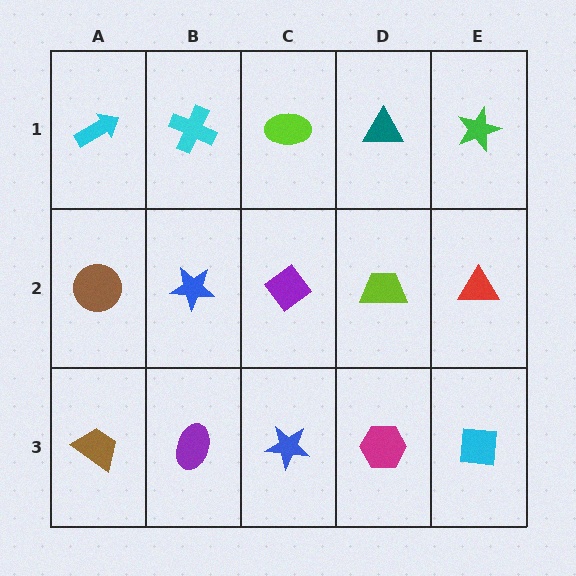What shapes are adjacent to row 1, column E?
A red triangle (row 2, column E), a teal triangle (row 1, column D).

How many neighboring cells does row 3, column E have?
2.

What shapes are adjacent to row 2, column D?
A teal triangle (row 1, column D), a magenta hexagon (row 3, column D), a purple diamond (row 2, column C), a red triangle (row 2, column E).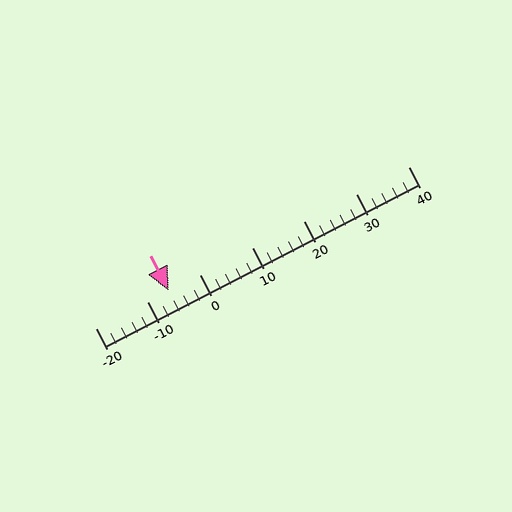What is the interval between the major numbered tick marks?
The major tick marks are spaced 10 units apart.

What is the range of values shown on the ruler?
The ruler shows values from -20 to 40.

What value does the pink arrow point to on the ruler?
The pink arrow points to approximately -6.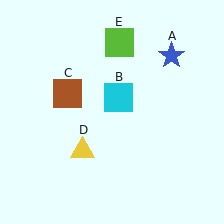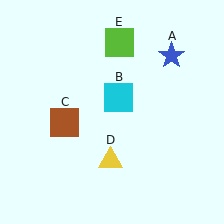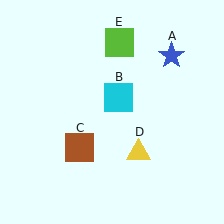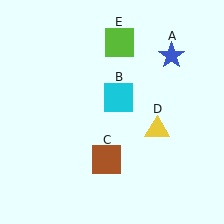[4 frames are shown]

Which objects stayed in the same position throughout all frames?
Blue star (object A) and cyan square (object B) and lime square (object E) remained stationary.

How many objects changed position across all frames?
2 objects changed position: brown square (object C), yellow triangle (object D).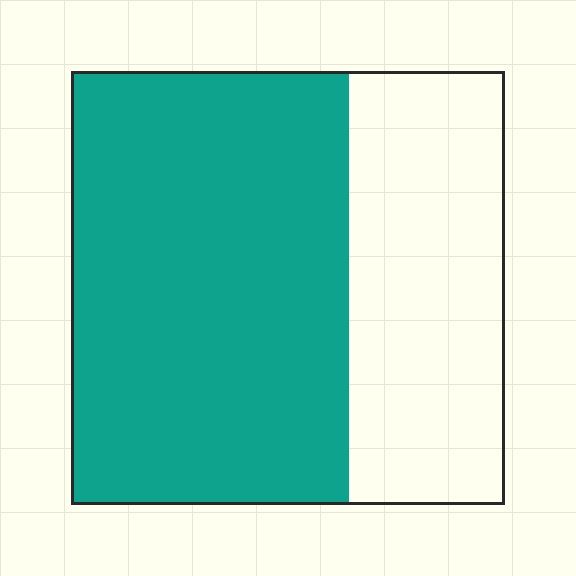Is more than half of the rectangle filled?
Yes.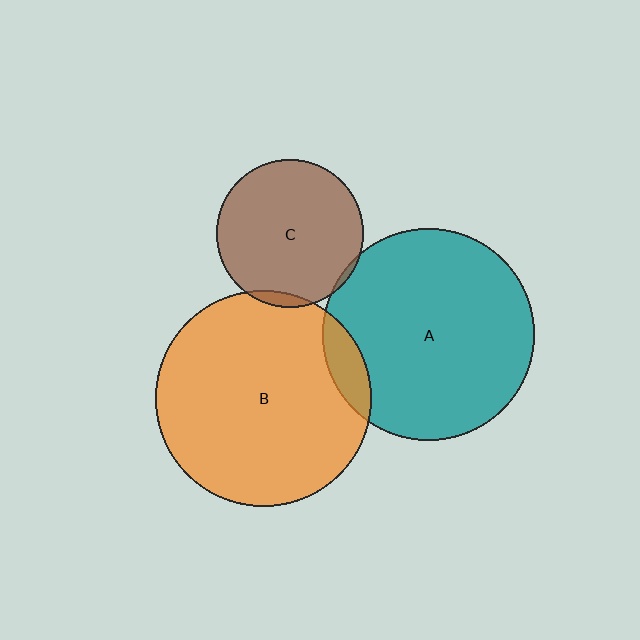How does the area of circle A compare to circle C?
Approximately 2.1 times.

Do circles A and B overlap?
Yes.